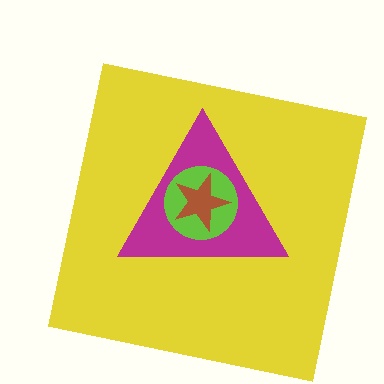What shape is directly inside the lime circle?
The brown star.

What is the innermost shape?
The brown star.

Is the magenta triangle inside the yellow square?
Yes.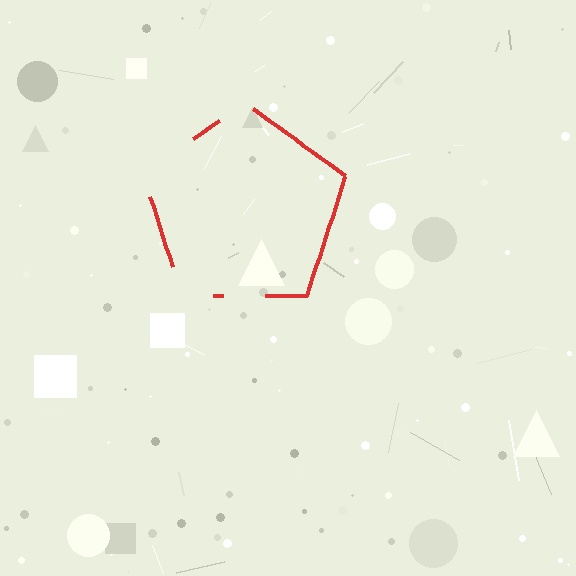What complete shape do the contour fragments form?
The contour fragments form a pentagon.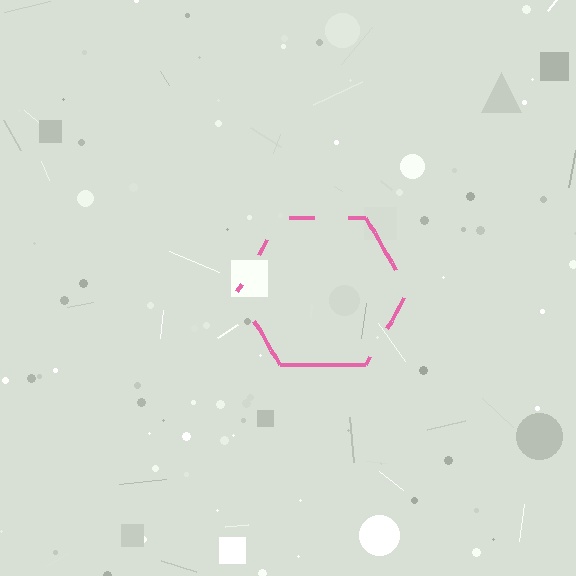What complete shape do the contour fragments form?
The contour fragments form a hexagon.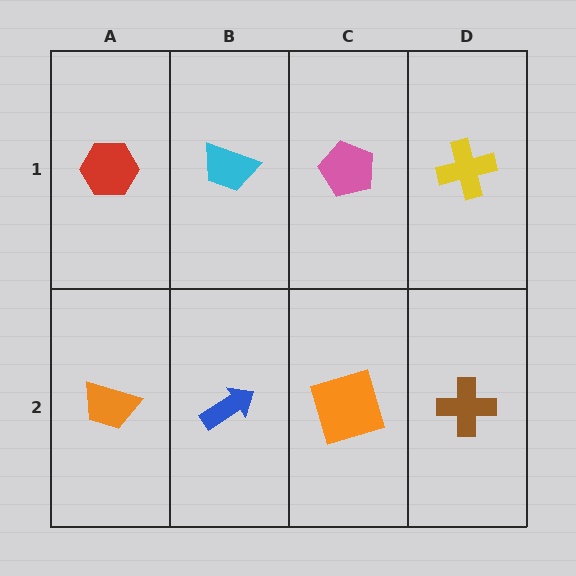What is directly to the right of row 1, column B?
A pink pentagon.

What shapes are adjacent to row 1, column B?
A blue arrow (row 2, column B), a red hexagon (row 1, column A), a pink pentagon (row 1, column C).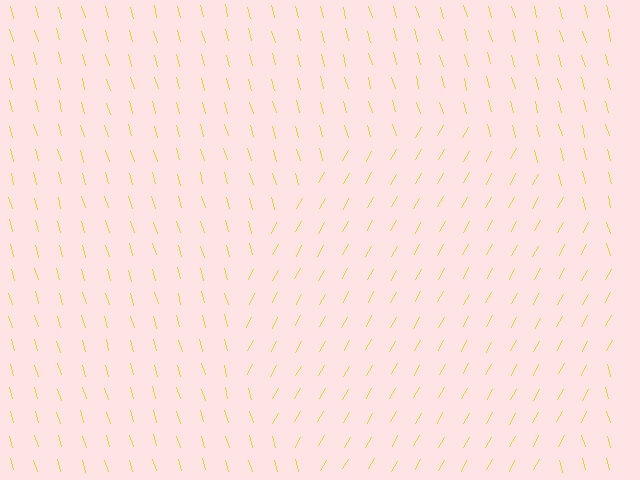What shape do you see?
I see a circle.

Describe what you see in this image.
The image is filled with small yellow line segments. A circle region in the image has lines oriented differently from the surrounding lines, creating a visible texture boundary.